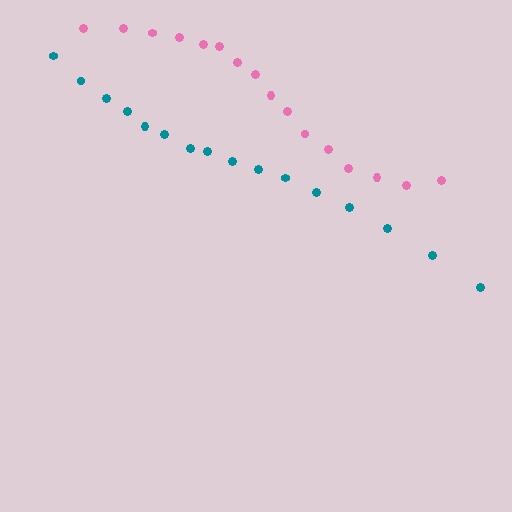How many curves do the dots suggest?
There are 2 distinct paths.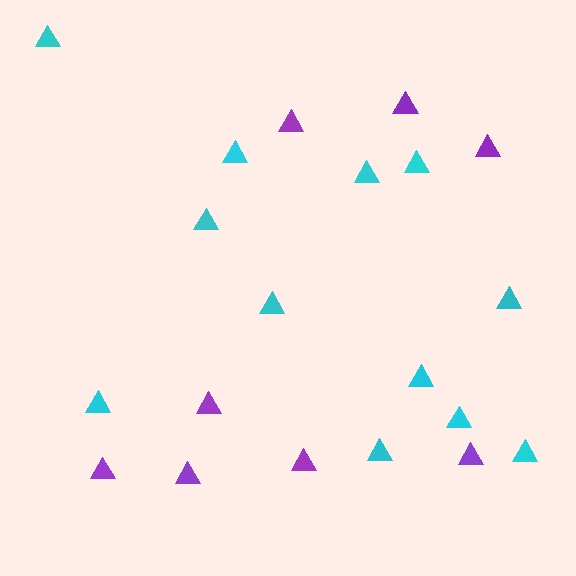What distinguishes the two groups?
There are 2 groups: one group of purple triangles (8) and one group of cyan triangles (12).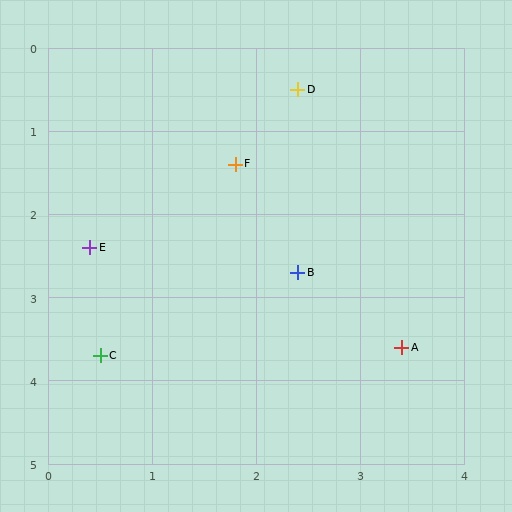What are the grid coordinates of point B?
Point B is at approximately (2.4, 2.7).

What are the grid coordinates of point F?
Point F is at approximately (1.8, 1.4).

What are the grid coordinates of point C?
Point C is at approximately (0.5, 3.7).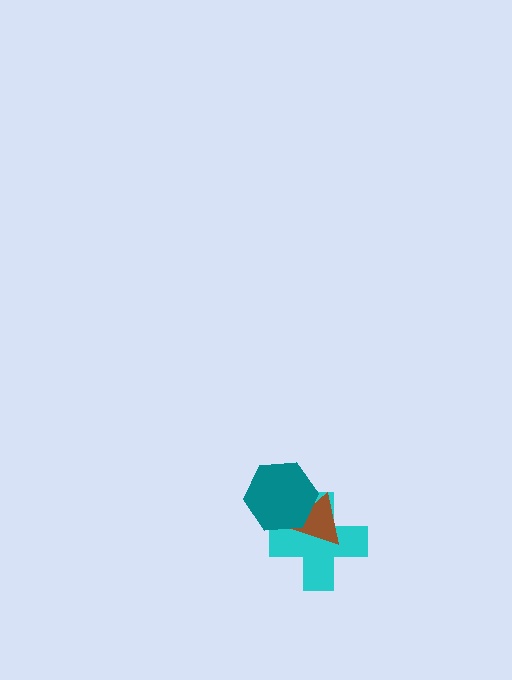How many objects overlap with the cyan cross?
2 objects overlap with the cyan cross.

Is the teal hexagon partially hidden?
No, no other shape covers it.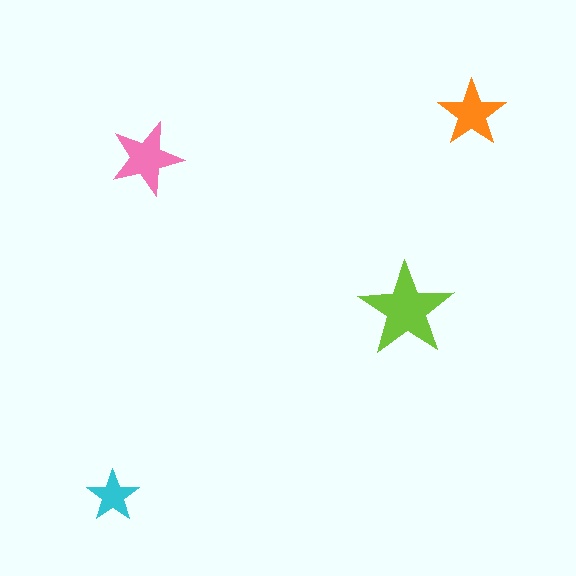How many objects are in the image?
There are 4 objects in the image.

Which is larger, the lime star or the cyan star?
The lime one.